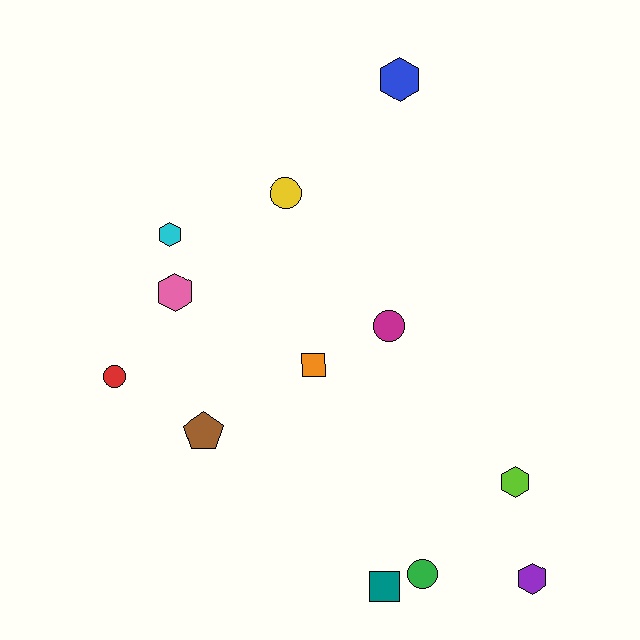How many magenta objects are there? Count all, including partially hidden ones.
There is 1 magenta object.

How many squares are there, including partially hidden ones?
There are 2 squares.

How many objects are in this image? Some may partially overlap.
There are 12 objects.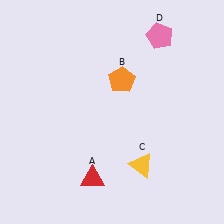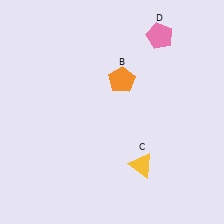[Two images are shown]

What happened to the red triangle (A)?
The red triangle (A) was removed in Image 2. It was in the bottom-left area of Image 1.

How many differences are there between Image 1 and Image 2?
There is 1 difference between the two images.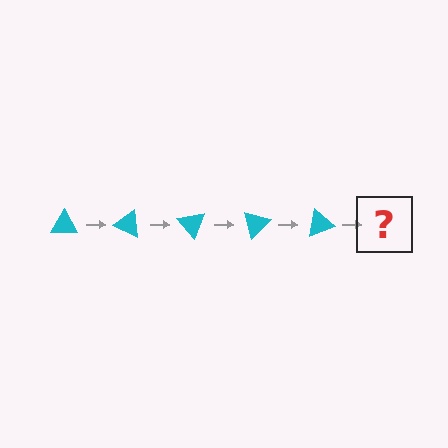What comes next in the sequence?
The next element should be a cyan triangle rotated 125 degrees.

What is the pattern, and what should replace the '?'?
The pattern is that the triangle rotates 25 degrees each step. The '?' should be a cyan triangle rotated 125 degrees.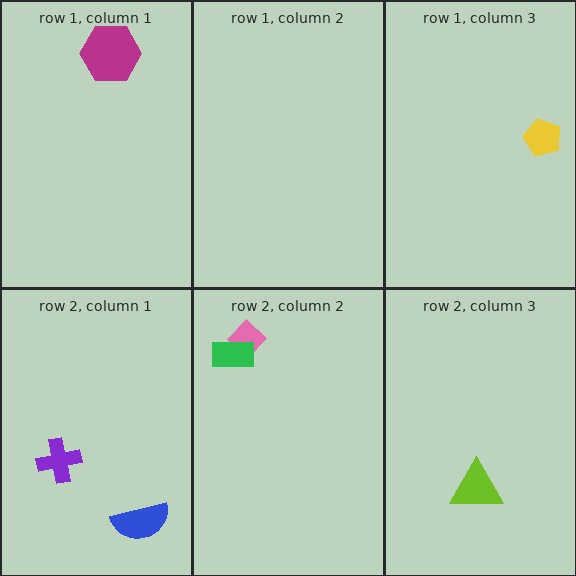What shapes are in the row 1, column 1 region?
The magenta hexagon.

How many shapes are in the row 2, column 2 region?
2.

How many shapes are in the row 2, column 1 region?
2.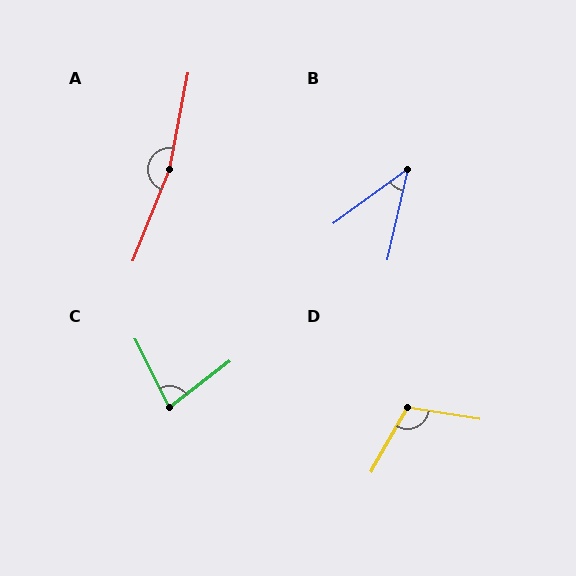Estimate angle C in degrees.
Approximately 79 degrees.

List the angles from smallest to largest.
B (41°), C (79°), D (110°), A (169°).